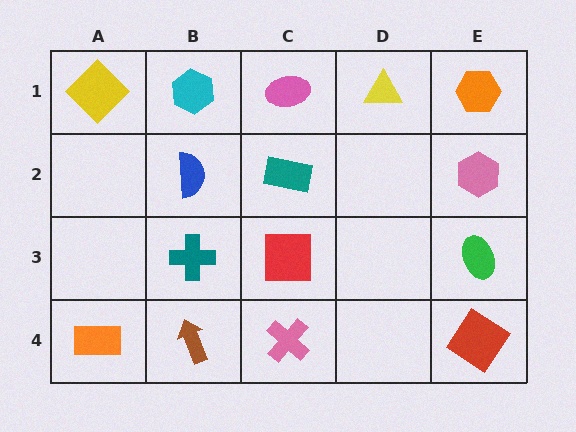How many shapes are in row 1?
5 shapes.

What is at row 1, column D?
A yellow triangle.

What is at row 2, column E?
A pink hexagon.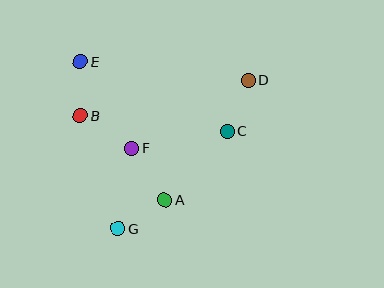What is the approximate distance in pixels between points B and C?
The distance between B and C is approximately 148 pixels.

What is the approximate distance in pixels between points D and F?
The distance between D and F is approximately 135 pixels.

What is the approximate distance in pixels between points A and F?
The distance between A and F is approximately 61 pixels.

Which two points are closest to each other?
Points B and E are closest to each other.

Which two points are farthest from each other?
Points D and G are farthest from each other.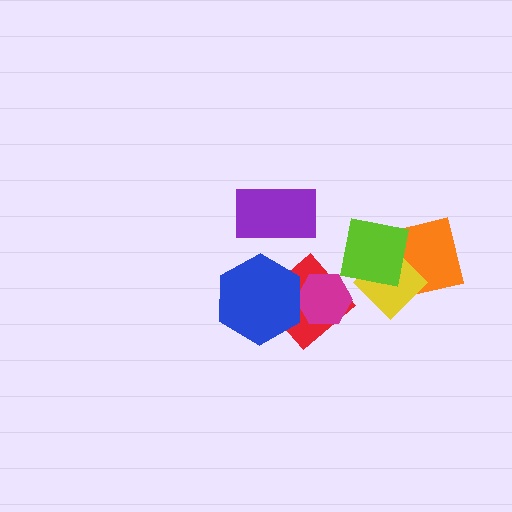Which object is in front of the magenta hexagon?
The blue hexagon is in front of the magenta hexagon.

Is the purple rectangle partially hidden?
No, no other shape covers it.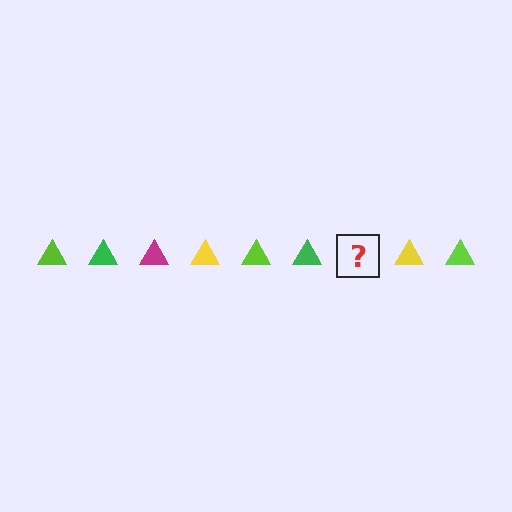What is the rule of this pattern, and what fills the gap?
The rule is that the pattern cycles through lime, green, magenta, yellow triangles. The gap should be filled with a magenta triangle.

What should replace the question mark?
The question mark should be replaced with a magenta triangle.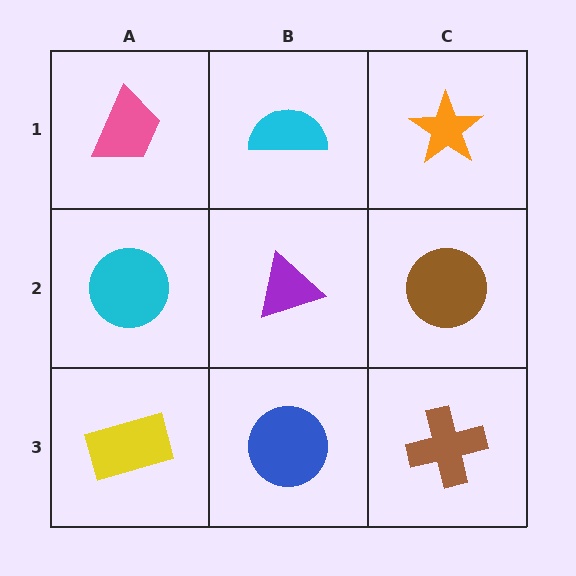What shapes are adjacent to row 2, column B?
A cyan semicircle (row 1, column B), a blue circle (row 3, column B), a cyan circle (row 2, column A), a brown circle (row 2, column C).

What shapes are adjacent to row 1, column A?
A cyan circle (row 2, column A), a cyan semicircle (row 1, column B).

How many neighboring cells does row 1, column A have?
2.